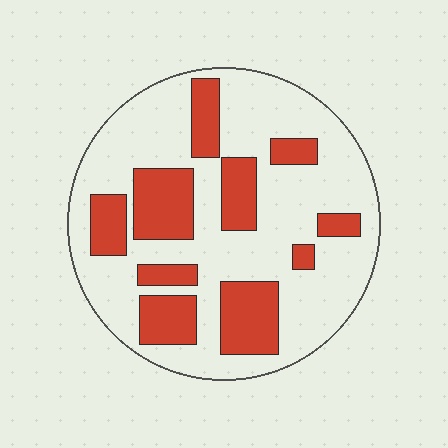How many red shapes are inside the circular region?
10.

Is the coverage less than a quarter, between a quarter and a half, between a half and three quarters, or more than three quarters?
Between a quarter and a half.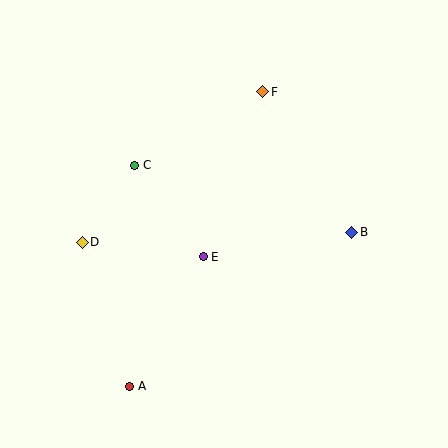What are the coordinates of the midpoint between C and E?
The midpoint between C and E is at (169, 211).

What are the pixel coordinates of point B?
Point B is at (352, 232).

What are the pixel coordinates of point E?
Point E is at (203, 257).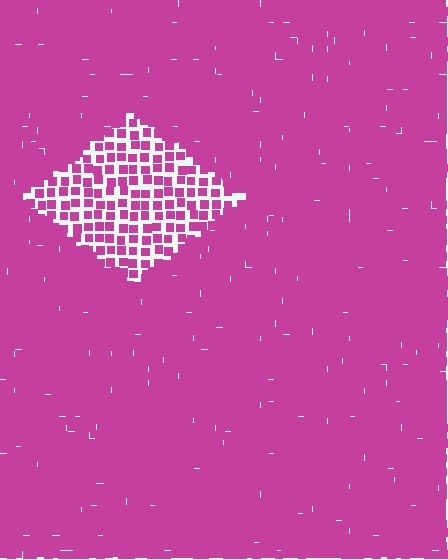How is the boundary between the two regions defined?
The boundary is defined by a change in element density (approximately 2.5x ratio). All elements are the same color, size, and shape.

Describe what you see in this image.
The image contains small magenta elements arranged at two different densities. A diamond-shaped region is visible where the elements are less densely packed than the surrounding area.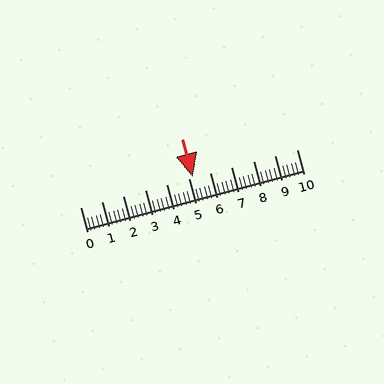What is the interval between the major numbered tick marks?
The major tick marks are spaced 1 units apart.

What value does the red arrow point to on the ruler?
The red arrow points to approximately 5.2.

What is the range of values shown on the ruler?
The ruler shows values from 0 to 10.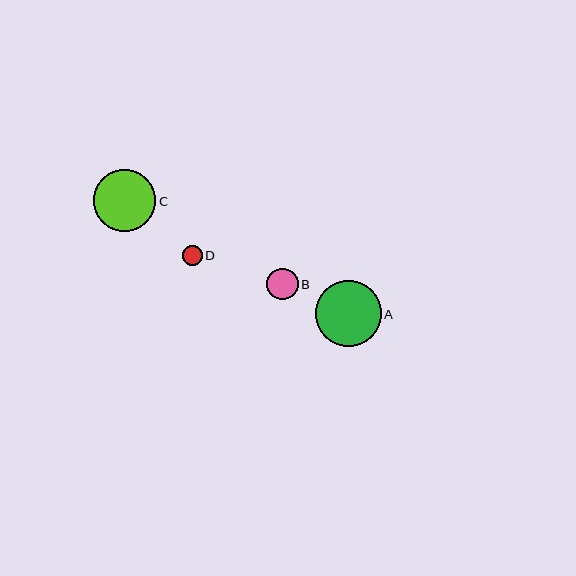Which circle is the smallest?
Circle D is the smallest with a size of approximately 20 pixels.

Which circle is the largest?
Circle A is the largest with a size of approximately 66 pixels.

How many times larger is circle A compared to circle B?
Circle A is approximately 2.1 times the size of circle B.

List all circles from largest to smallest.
From largest to smallest: A, C, B, D.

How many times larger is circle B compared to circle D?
Circle B is approximately 1.6 times the size of circle D.